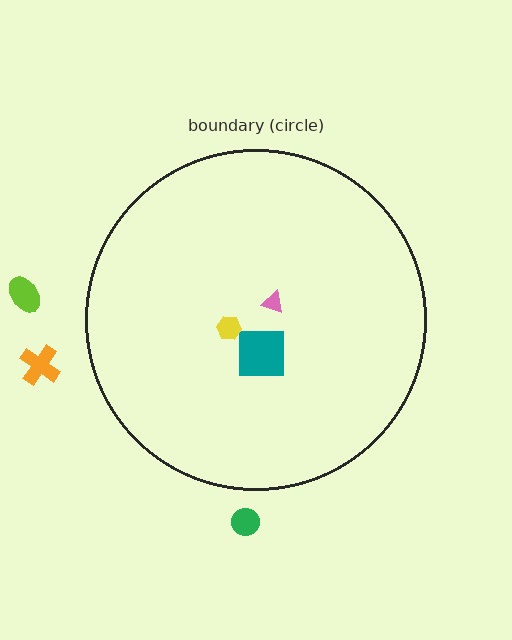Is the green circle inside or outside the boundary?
Outside.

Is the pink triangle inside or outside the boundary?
Inside.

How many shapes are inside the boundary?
3 inside, 3 outside.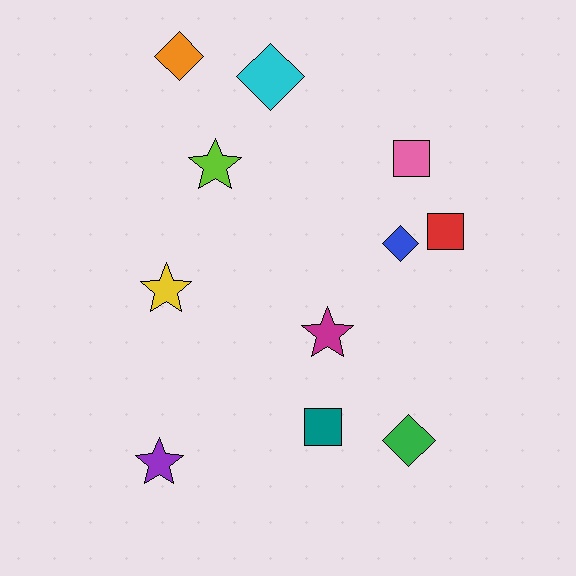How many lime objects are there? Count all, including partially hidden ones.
There is 1 lime object.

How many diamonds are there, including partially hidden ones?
There are 4 diamonds.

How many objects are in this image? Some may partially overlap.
There are 11 objects.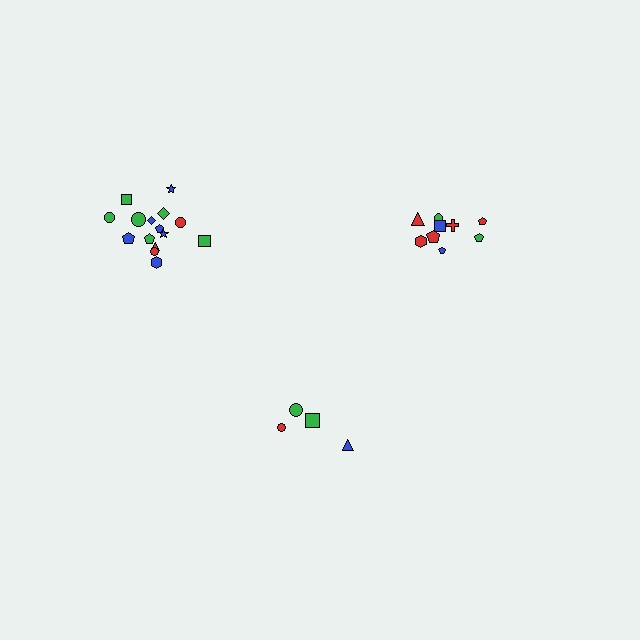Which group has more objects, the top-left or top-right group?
The top-left group.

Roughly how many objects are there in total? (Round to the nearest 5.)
Roughly 30 objects in total.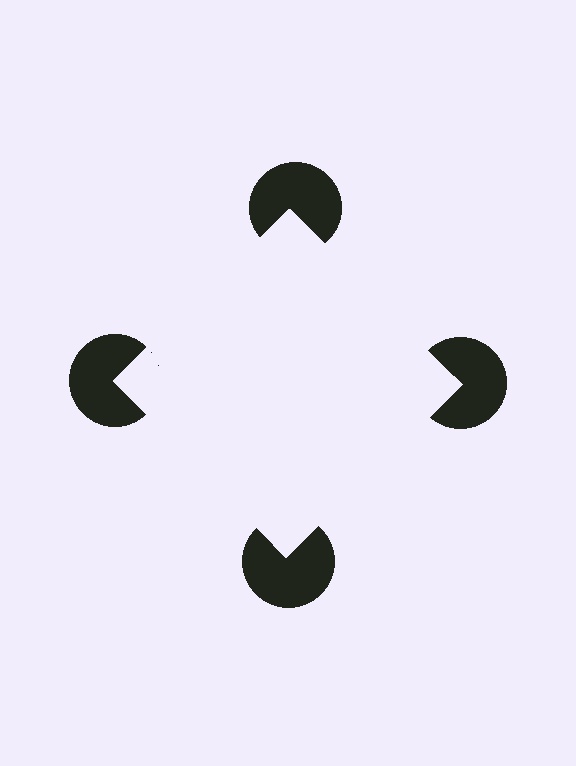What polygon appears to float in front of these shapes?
An illusory square — its edges are inferred from the aligned wedge cuts in the pac-man discs, not physically drawn.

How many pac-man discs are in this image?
There are 4 — one at each vertex of the illusory square.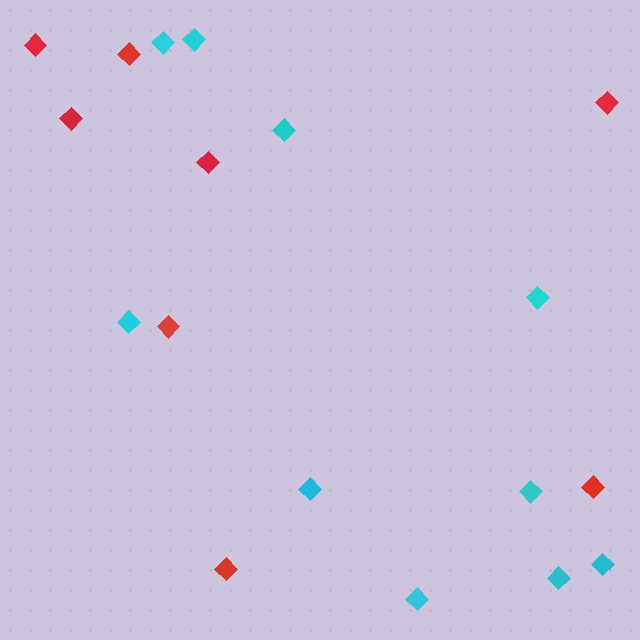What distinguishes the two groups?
There are 2 groups: one group of red diamonds (8) and one group of cyan diamonds (10).